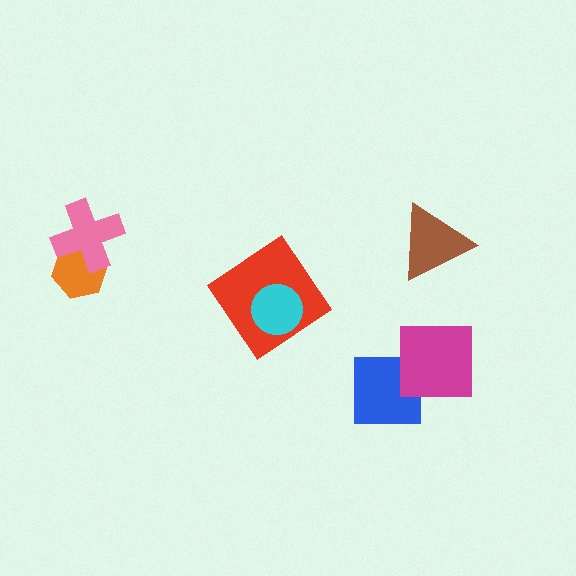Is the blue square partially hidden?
Yes, it is partially covered by another shape.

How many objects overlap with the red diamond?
1 object overlaps with the red diamond.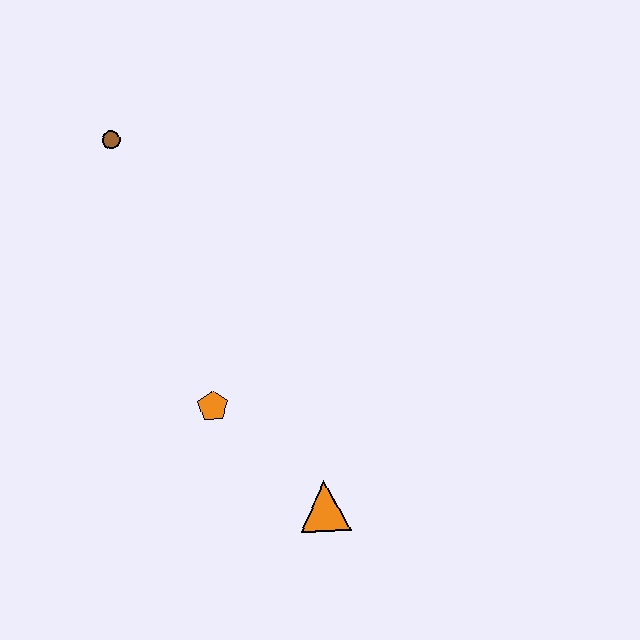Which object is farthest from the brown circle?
The orange triangle is farthest from the brown circle.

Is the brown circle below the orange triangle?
No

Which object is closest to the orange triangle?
The orange pentagon is closest to the orange triangle.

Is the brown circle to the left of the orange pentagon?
Yes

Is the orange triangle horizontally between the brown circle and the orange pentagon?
No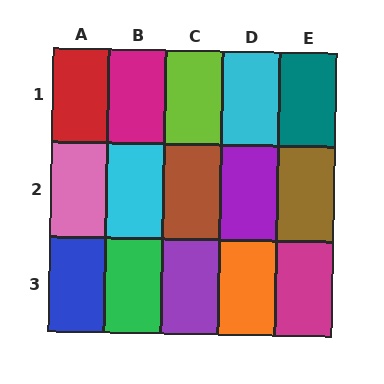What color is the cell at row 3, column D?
Orange.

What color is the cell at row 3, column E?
Magenta.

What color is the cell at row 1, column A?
Red.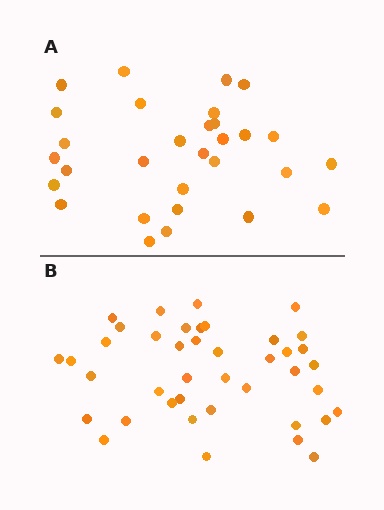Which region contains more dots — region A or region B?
Region B (the bottom region) has more dots.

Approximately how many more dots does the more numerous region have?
Region B has roughly 12 or so more dots than region A.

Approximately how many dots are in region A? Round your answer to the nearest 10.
About 30 dots.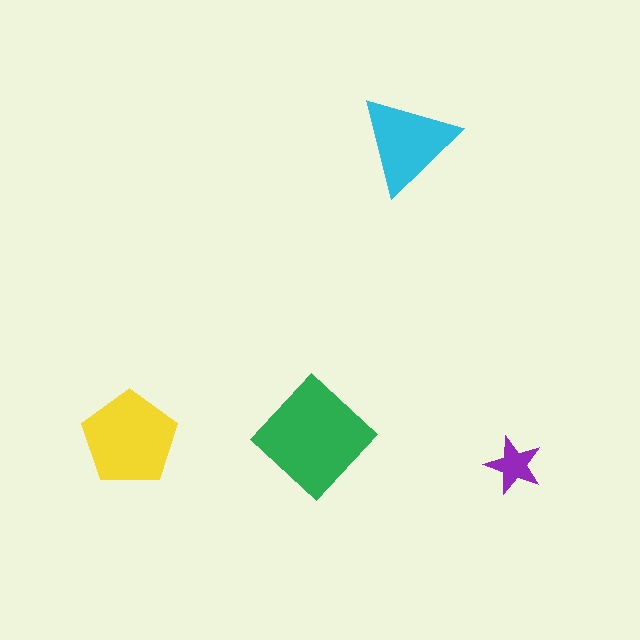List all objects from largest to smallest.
The green diamond, the yellow pentagon, the cyan triangle, the purple star.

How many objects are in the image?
There are 4 objects in the image.